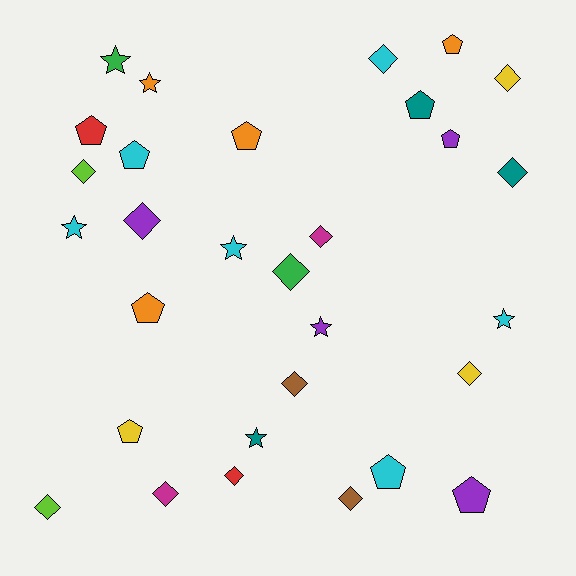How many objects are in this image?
There are 30 objects.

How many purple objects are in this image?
There are 4 purple objects.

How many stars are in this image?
There are 7 stars.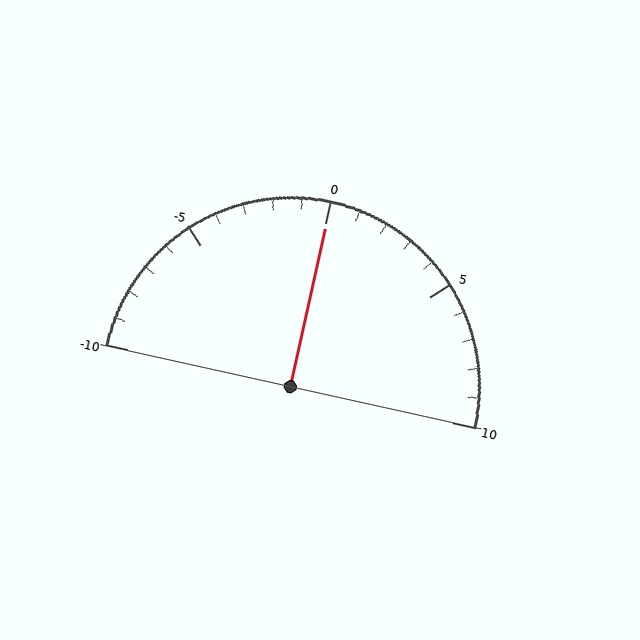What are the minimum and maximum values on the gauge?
The gauge ranges from -10 to 10.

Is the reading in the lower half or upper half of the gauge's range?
The reading is in the upper half of the range (-10 to 10).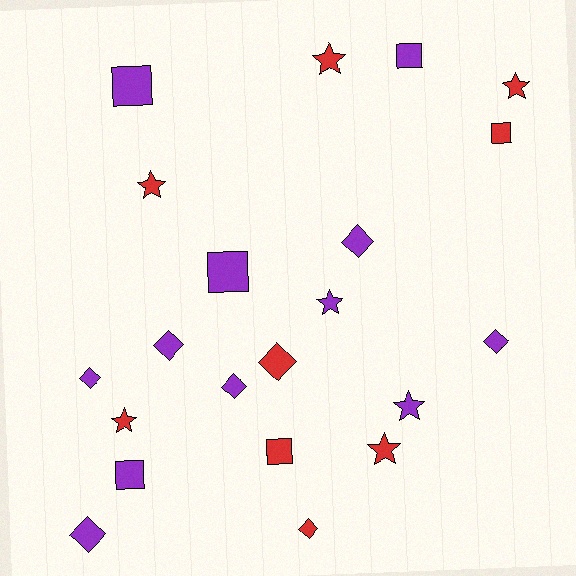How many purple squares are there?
There are 4 purple squares.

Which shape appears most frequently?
Diamond, with 8 objects.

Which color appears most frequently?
Purple, with 12 objects.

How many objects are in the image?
There are 21 objects.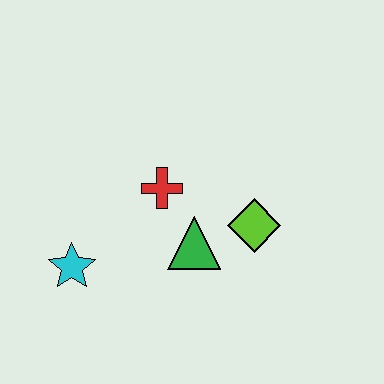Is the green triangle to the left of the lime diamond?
Yes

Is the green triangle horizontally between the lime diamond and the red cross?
Yes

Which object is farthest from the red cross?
The cyan star is farthest from the red cross.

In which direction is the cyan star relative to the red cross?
The cyan star is to the left of the red cross.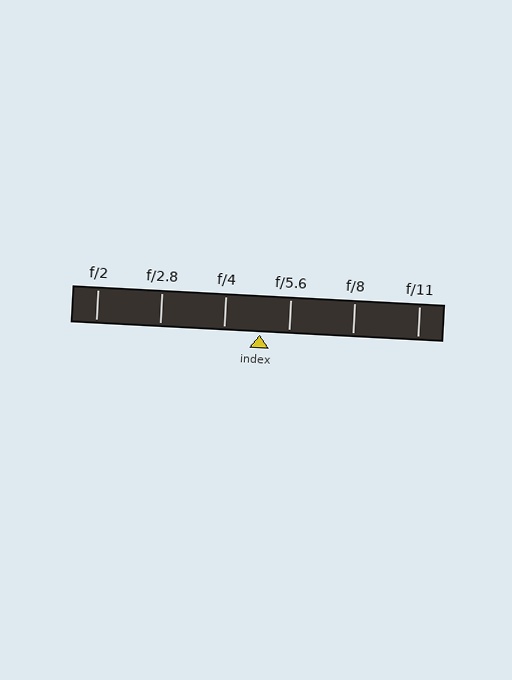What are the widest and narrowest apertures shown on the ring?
The widest aperture shown is f/2 and the narrowest is f/11.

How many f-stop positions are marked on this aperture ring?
There are 6 f-stop positions marked.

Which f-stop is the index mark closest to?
The index mark is closest to f/5.6.